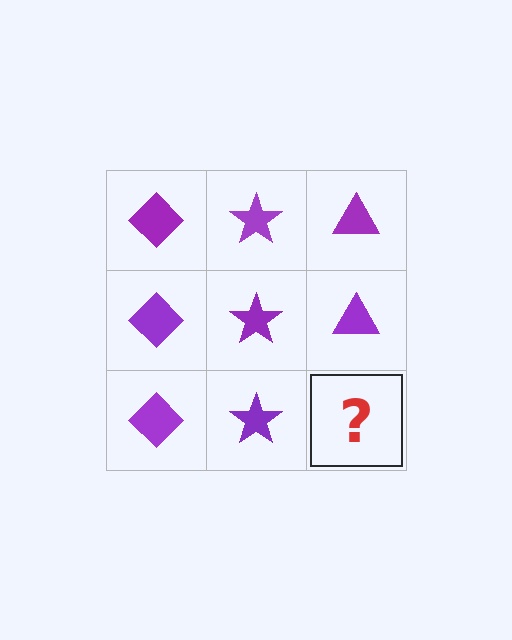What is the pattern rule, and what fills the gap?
The rule is that each column has a consistent shape. The gap should be filled with a purple triangle.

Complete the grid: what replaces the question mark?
The question mark should be replaced with a purple triangle.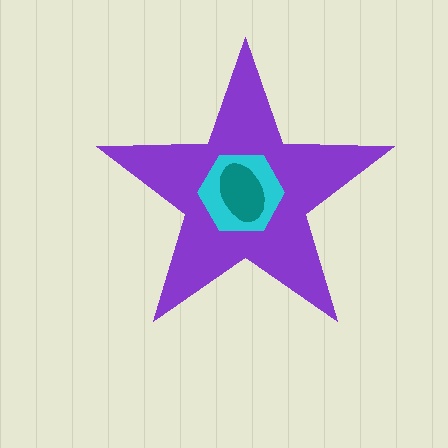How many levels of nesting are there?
3.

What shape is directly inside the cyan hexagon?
The teal ellipse.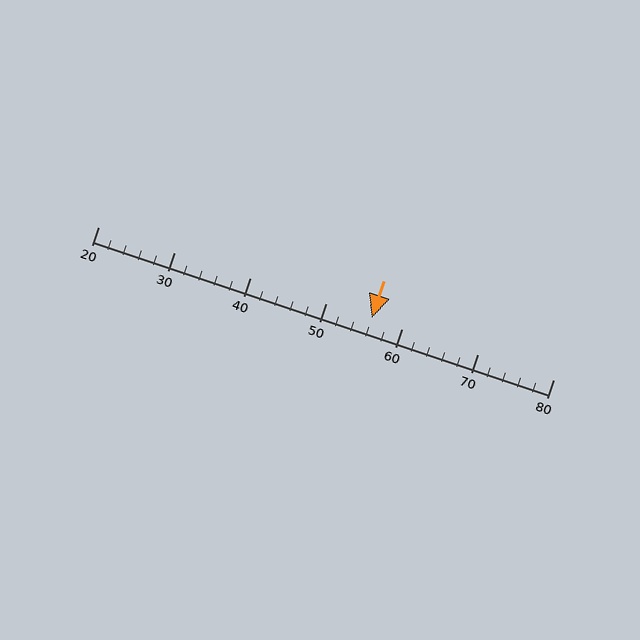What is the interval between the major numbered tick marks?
The major tick marks are spaced 10 units apart.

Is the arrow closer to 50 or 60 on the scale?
The arrow is closer to 60.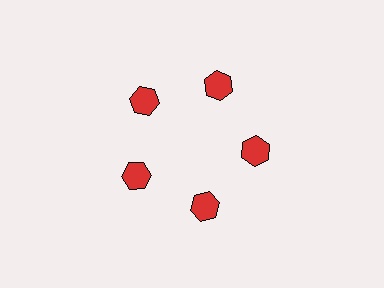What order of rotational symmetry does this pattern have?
This pattern has 5-fold rotational symmetry.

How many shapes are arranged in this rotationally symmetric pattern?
There are 5 shapes, arranged in 5 groups of 1.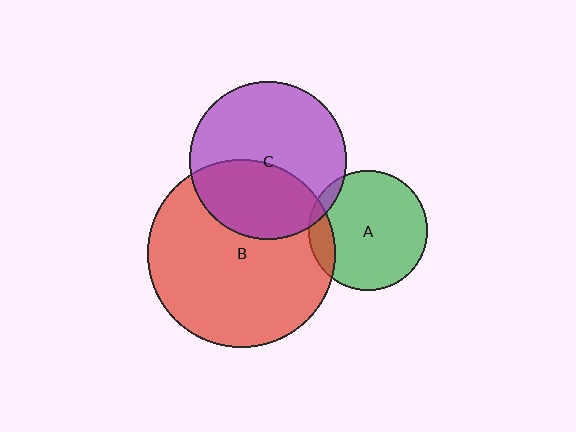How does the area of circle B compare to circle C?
Approximately 1.4 times.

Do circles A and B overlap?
Yes.